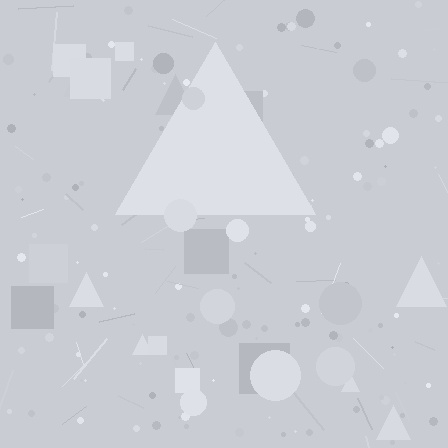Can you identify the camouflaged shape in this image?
The camouflaged shape is a triangle.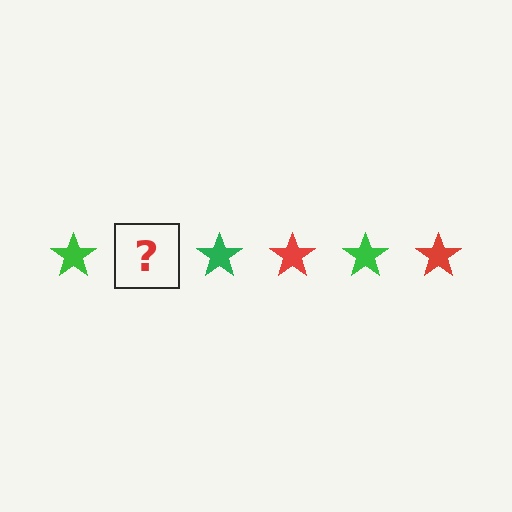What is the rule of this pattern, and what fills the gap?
The rule is that the pattern cycles through green, red stars. The gap should be filled with a red star.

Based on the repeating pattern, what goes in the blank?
The blank should be a red star.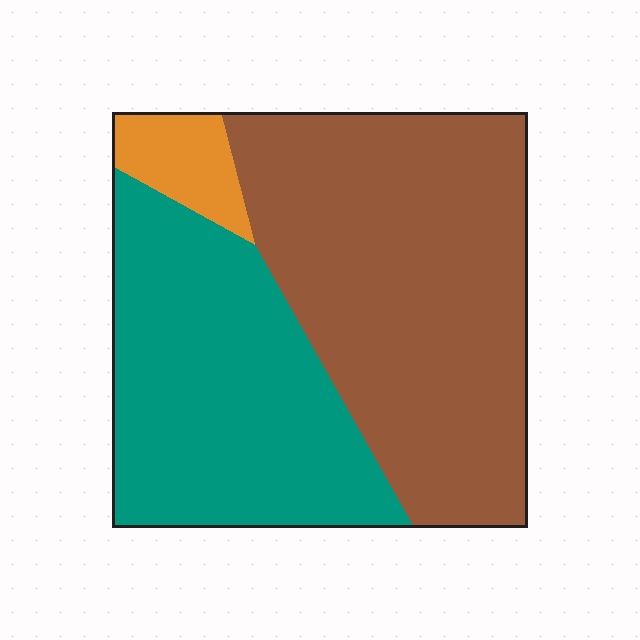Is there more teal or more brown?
Brown.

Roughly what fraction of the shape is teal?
Teal takes up about two fifths (2/5) of the shape.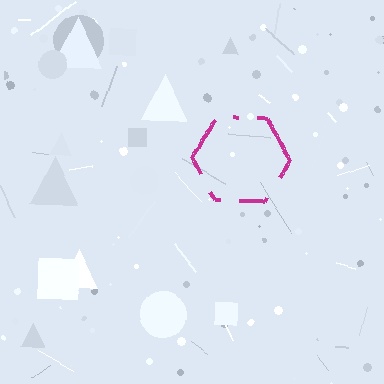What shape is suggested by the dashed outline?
The dashed outline suggests a hexagon.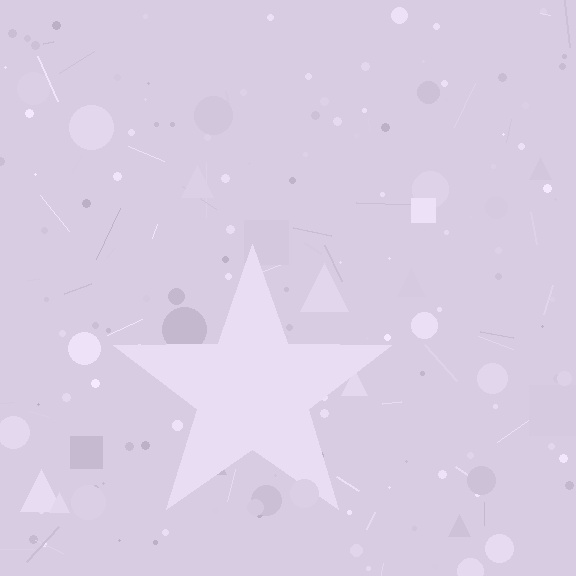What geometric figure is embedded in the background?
A star is embedded in the background.